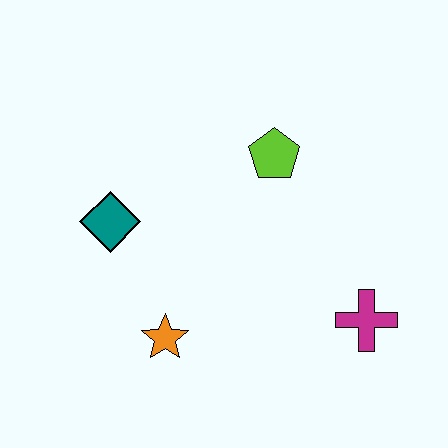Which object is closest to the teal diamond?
The orange star is closest to the teal diamond.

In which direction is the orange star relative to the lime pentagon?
The orange star is below the lime pentagon.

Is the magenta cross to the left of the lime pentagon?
No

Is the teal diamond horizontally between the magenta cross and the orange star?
No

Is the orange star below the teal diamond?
Yes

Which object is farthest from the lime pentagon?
The orange star is farthest from the lime pentagon.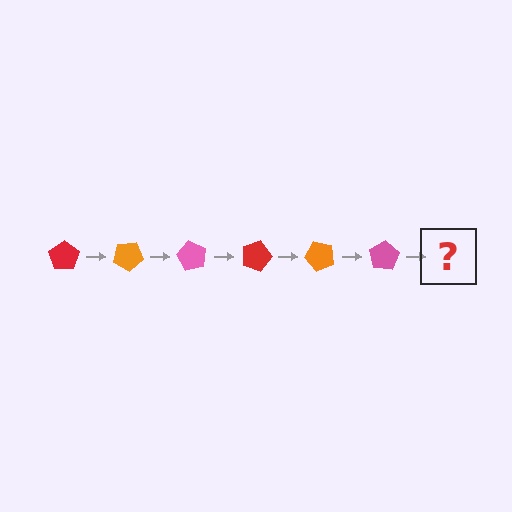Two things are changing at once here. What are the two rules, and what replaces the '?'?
The two rules are that it rotates 30 degrees each step and the color cycles through red, orange, and pink. The '?' should be a red pentagon, rotated 180 degrees from the start.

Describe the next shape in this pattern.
It should be a red pentagon, rotated 180 degrees from the start.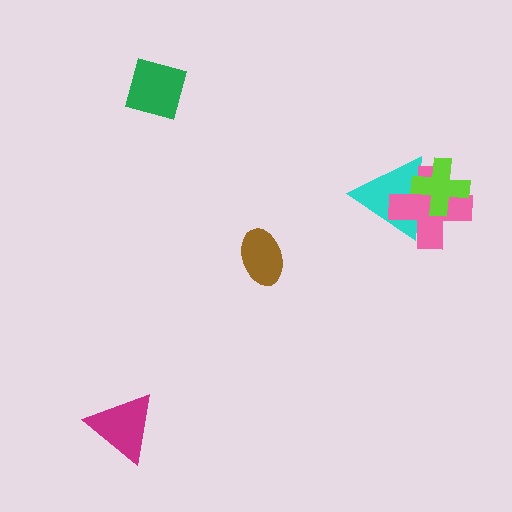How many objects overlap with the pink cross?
2 objects overlap with the pink cross.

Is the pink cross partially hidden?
Yes, it is partially covered by another shape.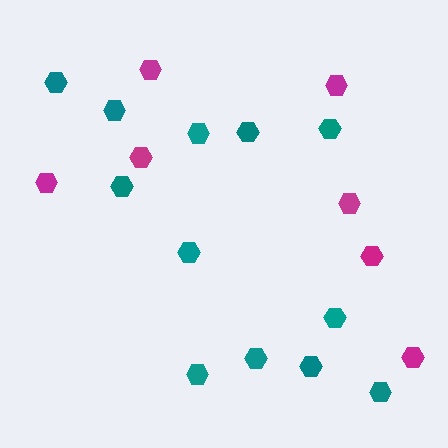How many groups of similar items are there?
There are 2 groups: one group of teal hexagons (12) and one group of magenta hexagons (7).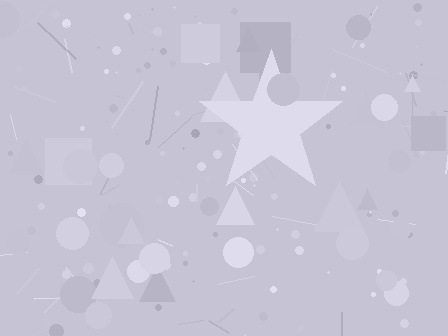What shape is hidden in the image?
A star is hidden in the image.